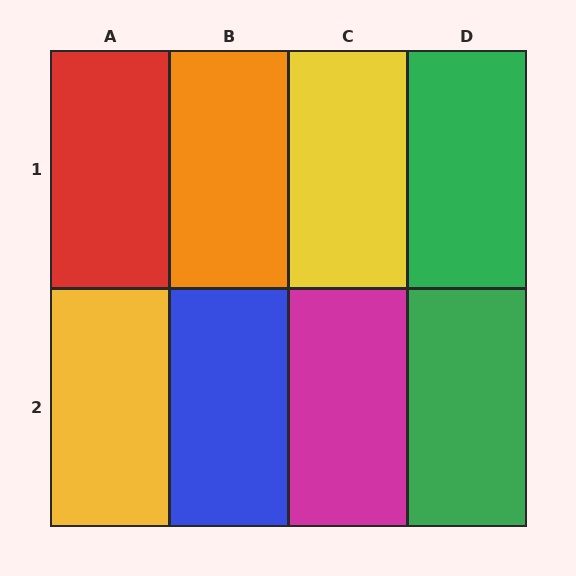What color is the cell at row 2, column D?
Green.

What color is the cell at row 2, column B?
Blue.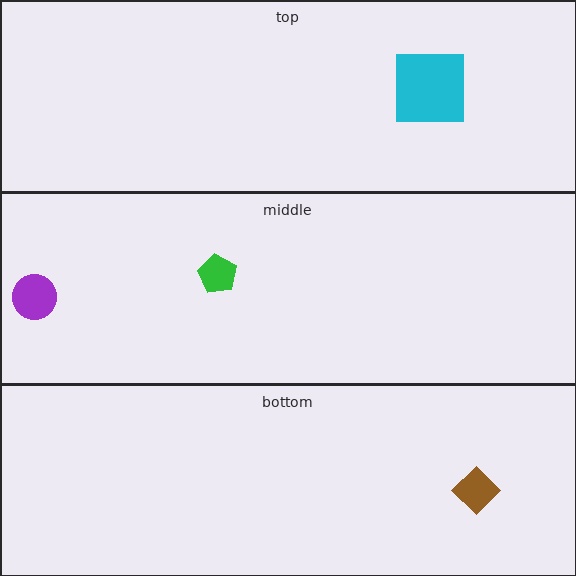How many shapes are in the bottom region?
1.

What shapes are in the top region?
The cyan square.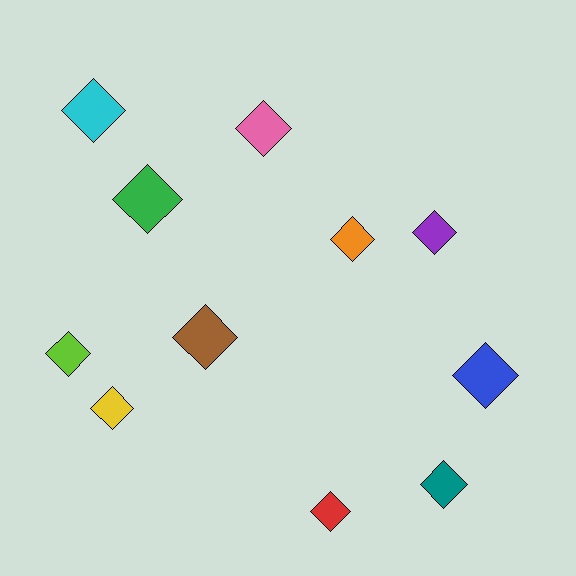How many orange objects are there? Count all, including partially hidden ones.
There is 1 orange object.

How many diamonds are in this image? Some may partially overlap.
There are 11 diamonds.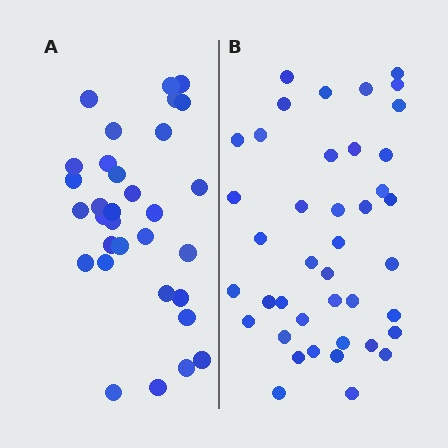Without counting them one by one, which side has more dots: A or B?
Region B (the right region) has more dots.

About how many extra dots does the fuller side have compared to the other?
Region B has roughly 8 or so more dots than region A.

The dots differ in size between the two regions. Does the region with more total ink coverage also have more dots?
No. Region A has more total ink coverage because its dots are larger, but region B actually contains more individual dots. Total area can be misleading — the number of items is what matters here.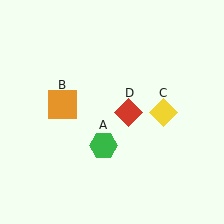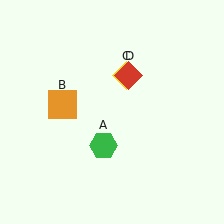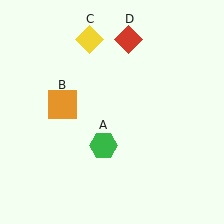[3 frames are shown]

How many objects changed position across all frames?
2 objects changed position: yellow diamond (object C), red diamond (object D).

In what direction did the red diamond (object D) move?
The red diamond (object D) moved up.